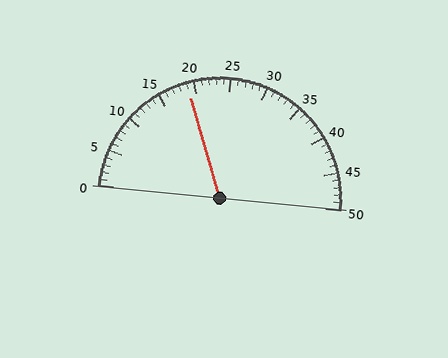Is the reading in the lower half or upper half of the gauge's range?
The reading is in the lower half of the range (0 to 50).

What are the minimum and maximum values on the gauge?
The gauge ranges from 0 to 50.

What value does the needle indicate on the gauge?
The needle indicates approximately 19.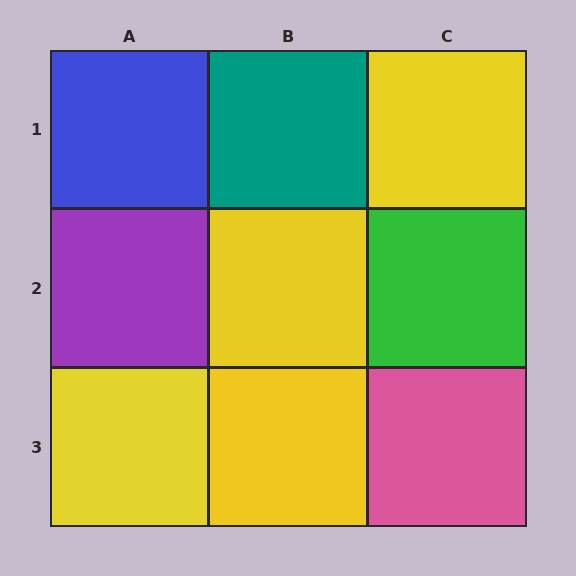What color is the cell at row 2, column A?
Purple.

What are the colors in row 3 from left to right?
Yellow, yellow, pink.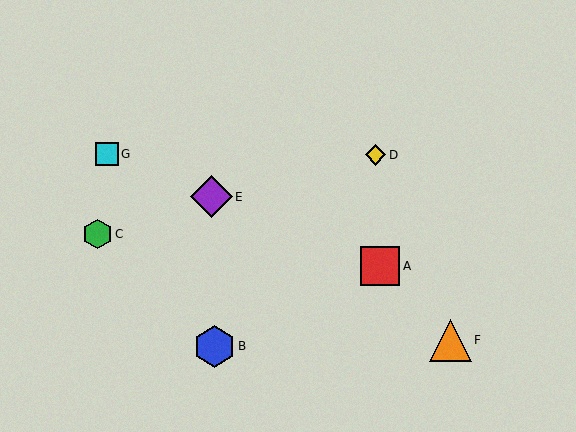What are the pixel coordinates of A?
Object A is at (380, 266).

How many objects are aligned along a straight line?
3 objects (A, E, G) are aligned along a straight line.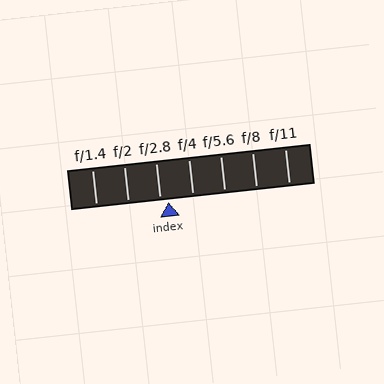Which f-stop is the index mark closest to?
The index mark is closest to f/2.8.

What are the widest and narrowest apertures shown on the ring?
The widest aperture shown is f/1.4 and the narrowest is f/11.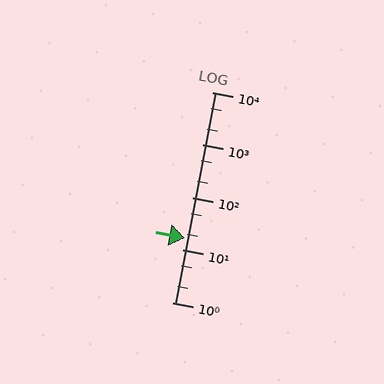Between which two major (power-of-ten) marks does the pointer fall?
The pointer is between 10 and 100.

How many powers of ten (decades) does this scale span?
The scale spans 4 decades, from 1 to 10000.